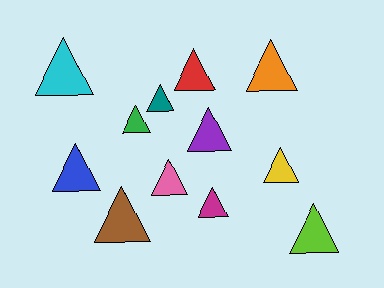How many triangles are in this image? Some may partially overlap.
There are 12 triangles.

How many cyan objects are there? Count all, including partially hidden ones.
There is 1 cyan object.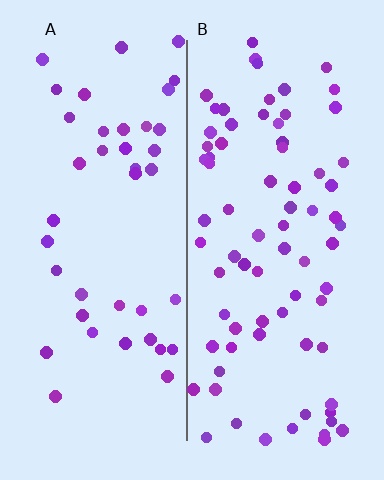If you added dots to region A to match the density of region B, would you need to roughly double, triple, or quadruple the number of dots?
Approximately double.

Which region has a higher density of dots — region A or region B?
B (the right).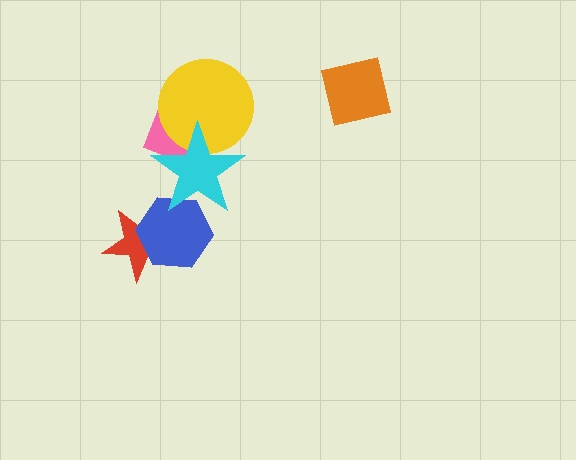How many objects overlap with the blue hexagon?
2 objects overlap with the blue hexagon.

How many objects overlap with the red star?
1 object overlaps with the red star.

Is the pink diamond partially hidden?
Yes, it is partially covered by another shape.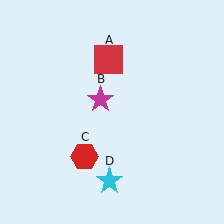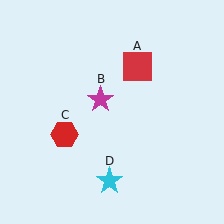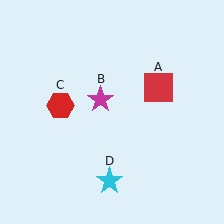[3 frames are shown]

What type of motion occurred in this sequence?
The red square (object A), red hexagon (object C) rotated clockwise around the center of the scene.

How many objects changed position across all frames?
2 objects changed position: red square (object A), red hexagon (object C).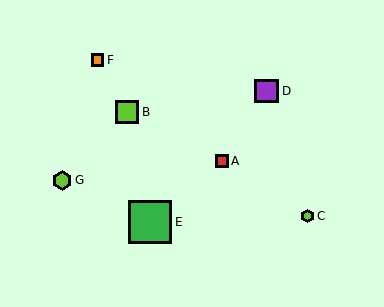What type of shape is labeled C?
Shape C is a lime hexagon.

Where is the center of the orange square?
The center of the orange square is at (97, 60).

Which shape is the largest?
The green square (labeled E) is the largest.